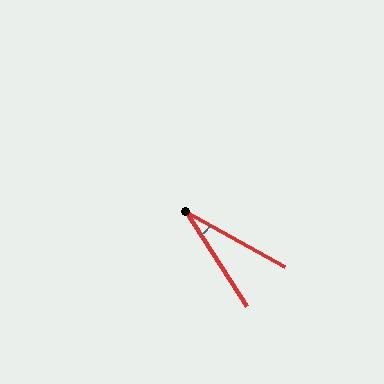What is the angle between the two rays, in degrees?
Approximately 28 degrees.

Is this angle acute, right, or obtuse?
It is acute.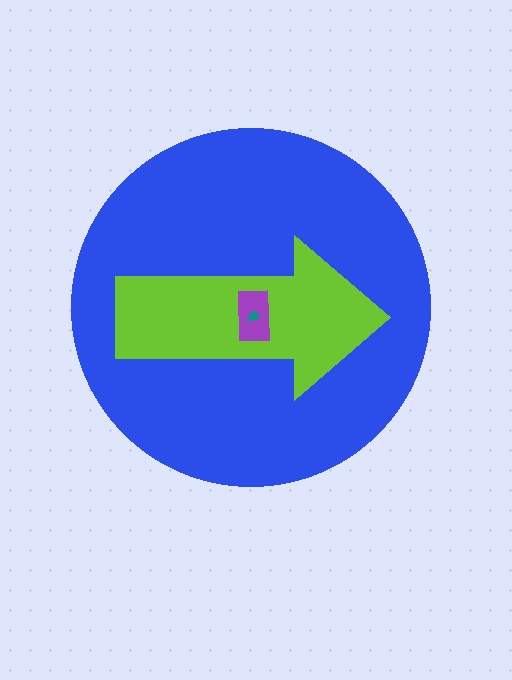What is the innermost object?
The teal trapezoid.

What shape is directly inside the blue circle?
The lime arrow.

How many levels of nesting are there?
4.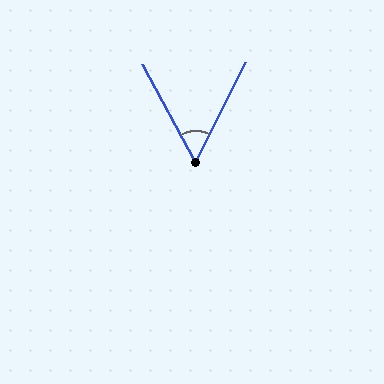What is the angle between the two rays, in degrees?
Approximately 55 degrees.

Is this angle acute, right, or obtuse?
It is acute.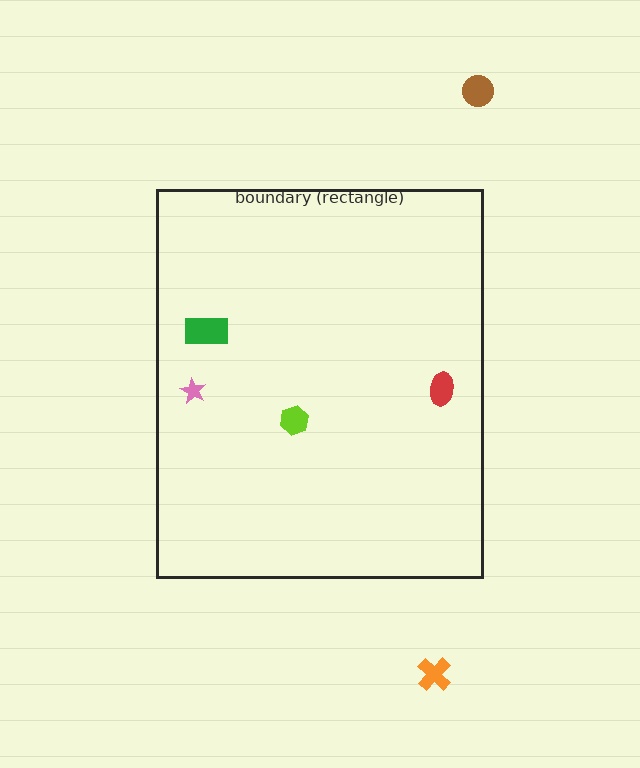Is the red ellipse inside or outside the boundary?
Inside.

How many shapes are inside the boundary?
4 inside, 2 outside.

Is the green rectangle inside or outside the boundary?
Inside.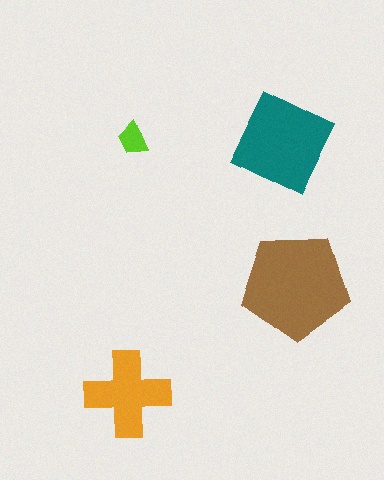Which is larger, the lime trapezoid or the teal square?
The teal square.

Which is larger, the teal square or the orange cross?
The teal square.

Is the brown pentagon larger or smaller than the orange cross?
Larger.